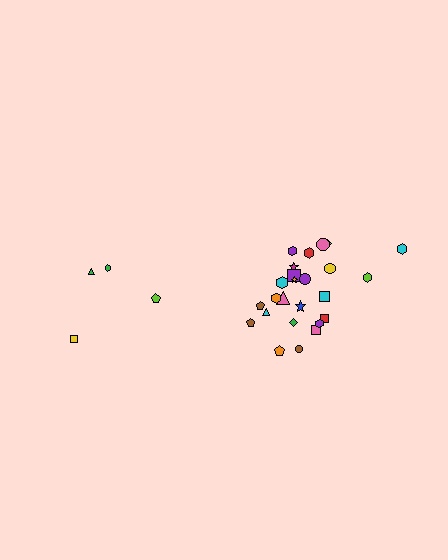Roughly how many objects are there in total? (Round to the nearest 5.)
Roughly 30 objects in total.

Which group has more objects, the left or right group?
The right group.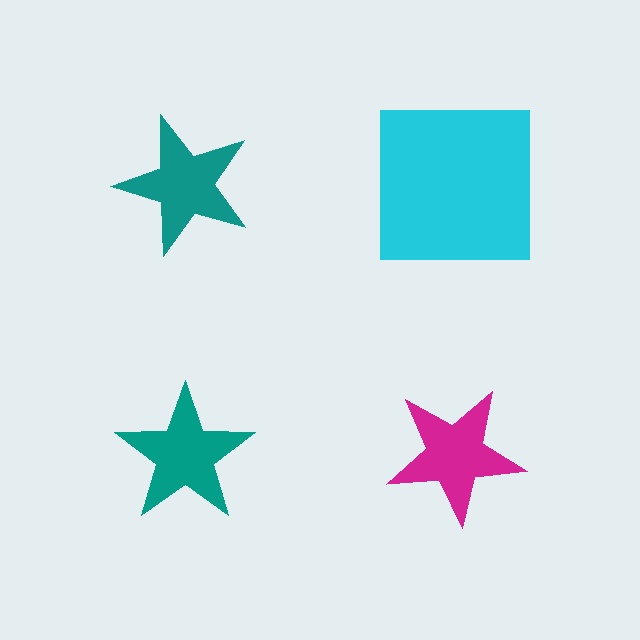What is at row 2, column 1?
A teal star.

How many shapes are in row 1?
2 shapes.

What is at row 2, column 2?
A magenta star.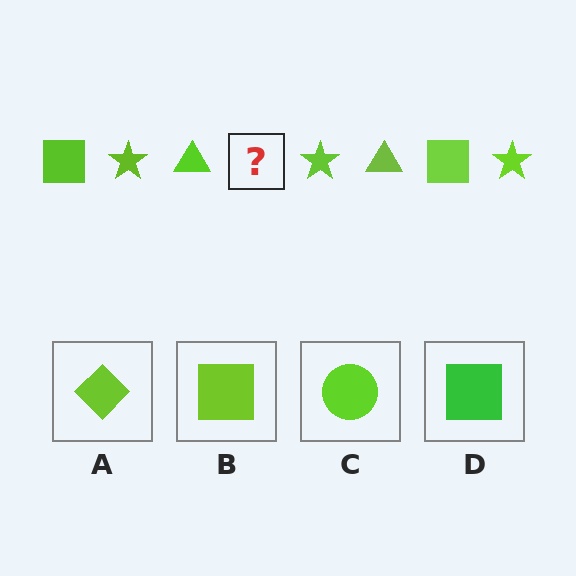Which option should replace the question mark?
Option B.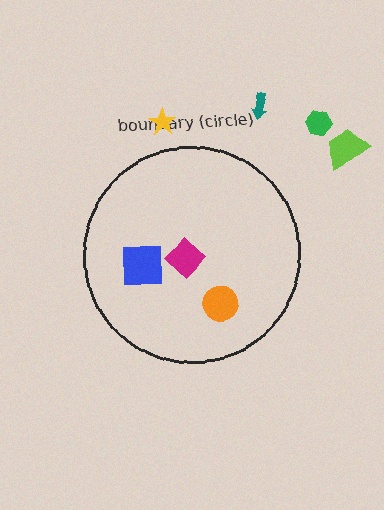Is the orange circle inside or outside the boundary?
Inside.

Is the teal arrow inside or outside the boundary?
Outside.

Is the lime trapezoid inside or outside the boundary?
Outside.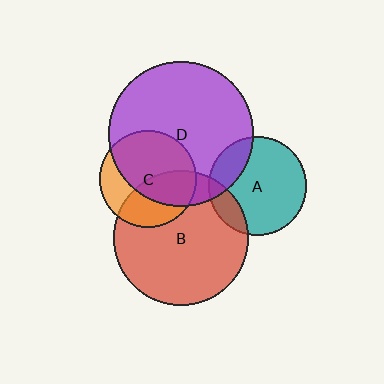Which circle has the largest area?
Circle D (purple).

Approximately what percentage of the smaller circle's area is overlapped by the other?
Approximately 15%.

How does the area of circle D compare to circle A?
Approximately 2.2 times.